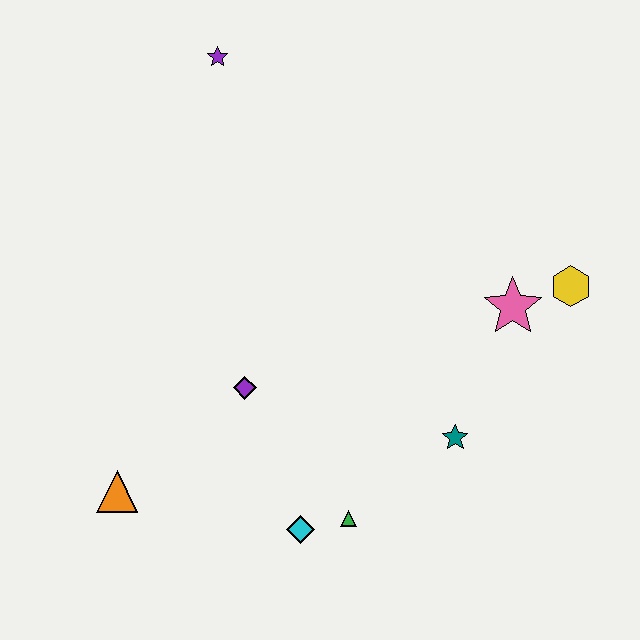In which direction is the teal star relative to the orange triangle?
The teal star is to the right of the orange triangle.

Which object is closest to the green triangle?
The cyan diamond is closest to the green triangle.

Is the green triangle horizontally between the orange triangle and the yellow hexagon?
Yes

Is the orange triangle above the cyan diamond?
Yes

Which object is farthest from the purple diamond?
The yellow hexagon is farthest from the purple diamond.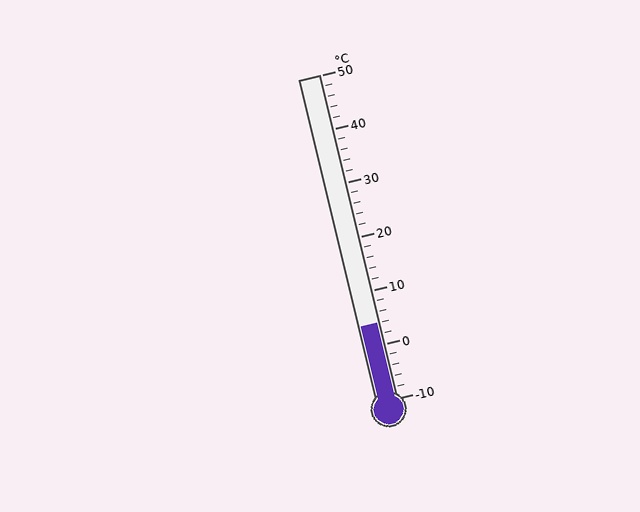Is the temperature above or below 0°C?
The temperature is above 0°C.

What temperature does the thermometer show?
The thermometer shows approximately 4°C.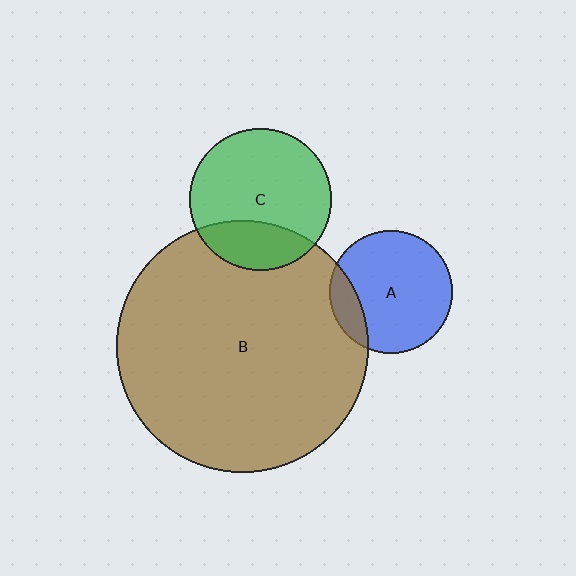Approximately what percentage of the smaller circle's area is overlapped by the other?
Approximately 15%.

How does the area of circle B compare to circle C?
Approximately 3.2 times.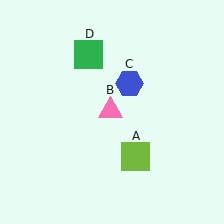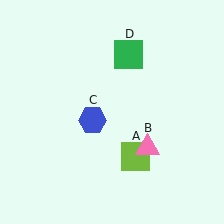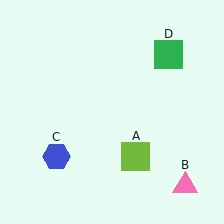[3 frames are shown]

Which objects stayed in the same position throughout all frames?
Lime square (object A) remained stationary.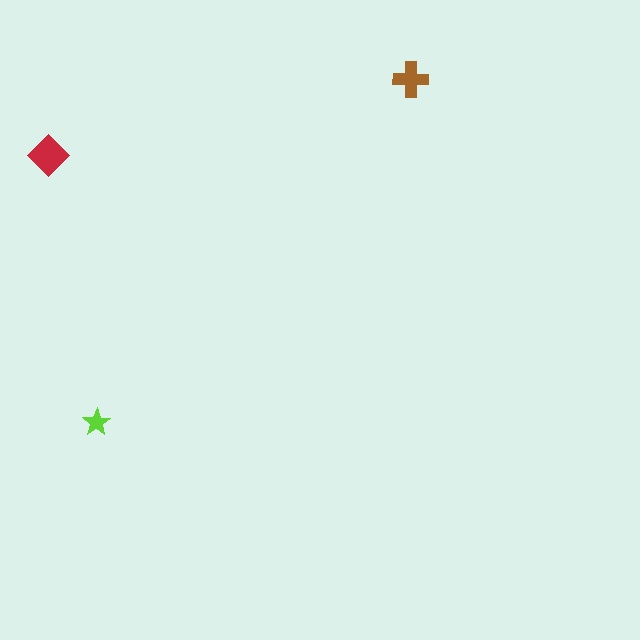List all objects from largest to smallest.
The red diamond, the brown cross, the lime star.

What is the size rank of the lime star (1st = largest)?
3rd.